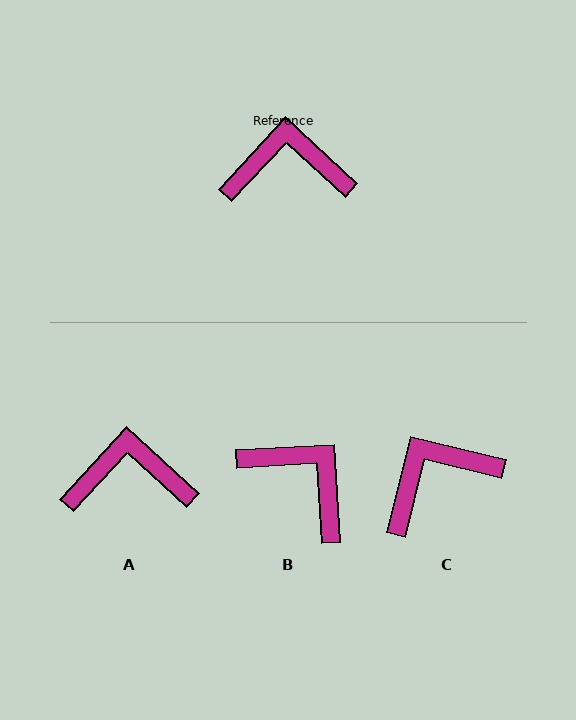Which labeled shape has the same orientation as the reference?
A.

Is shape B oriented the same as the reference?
No, it is off by about 44 degrees.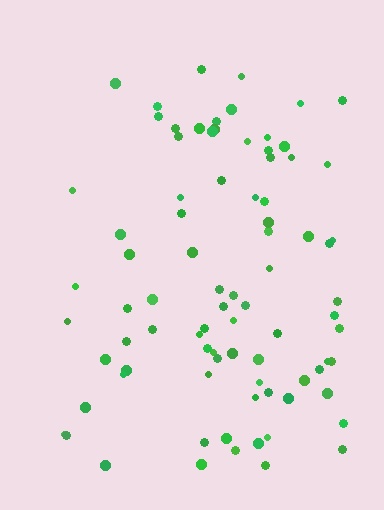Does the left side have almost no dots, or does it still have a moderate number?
Still a moderate number, just noticeably fewer than the right.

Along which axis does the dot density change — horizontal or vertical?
Horizontal.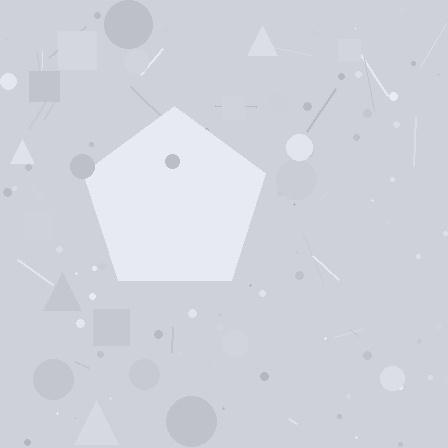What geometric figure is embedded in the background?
A pentagon is embedded in the background.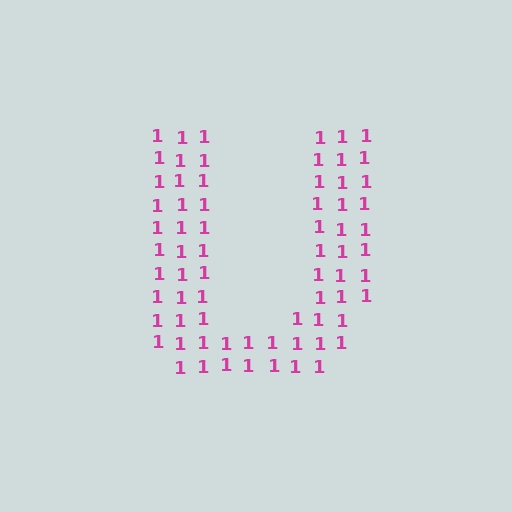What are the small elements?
The small elements are digit 1's.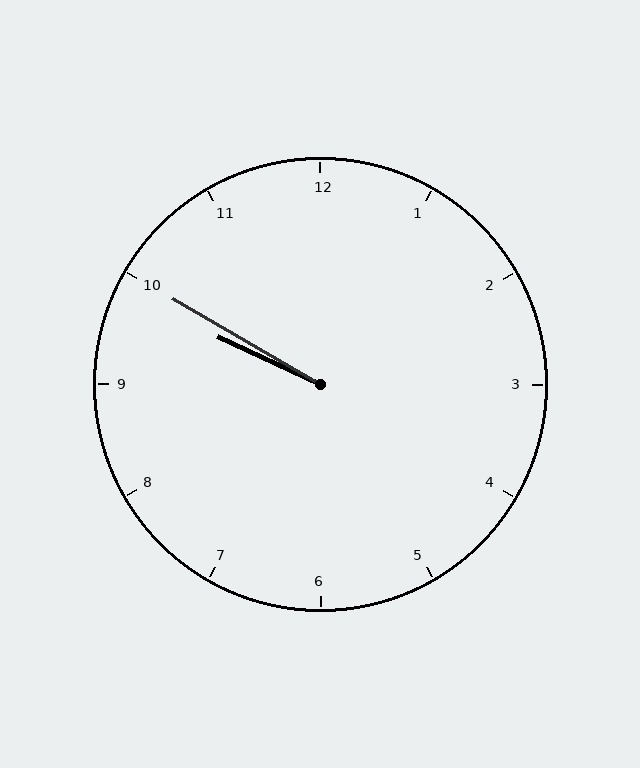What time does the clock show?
9:50.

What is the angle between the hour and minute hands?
Approximately 5 degrees.